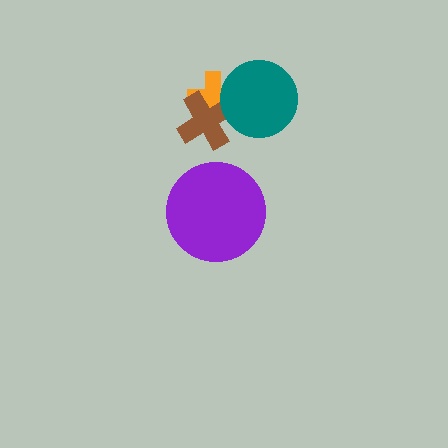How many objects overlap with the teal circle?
2 objects overlap with the teal circle.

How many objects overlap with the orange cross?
2 objects overlap with the orange cross.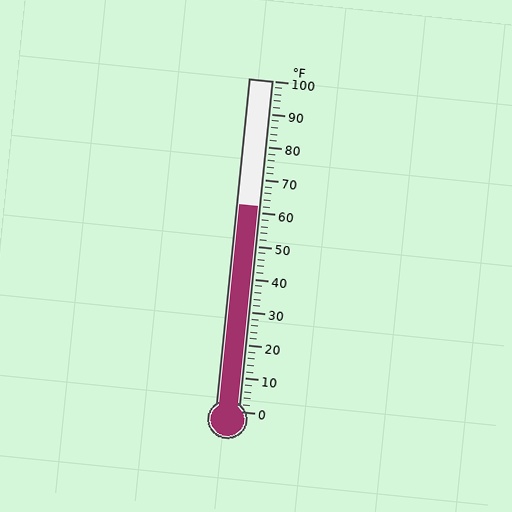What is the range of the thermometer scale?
The thermometer scale ranges from 0°F to 100°F.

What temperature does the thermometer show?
The thermometer shows approximately 62°F.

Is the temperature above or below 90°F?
The temperature is below 90°F.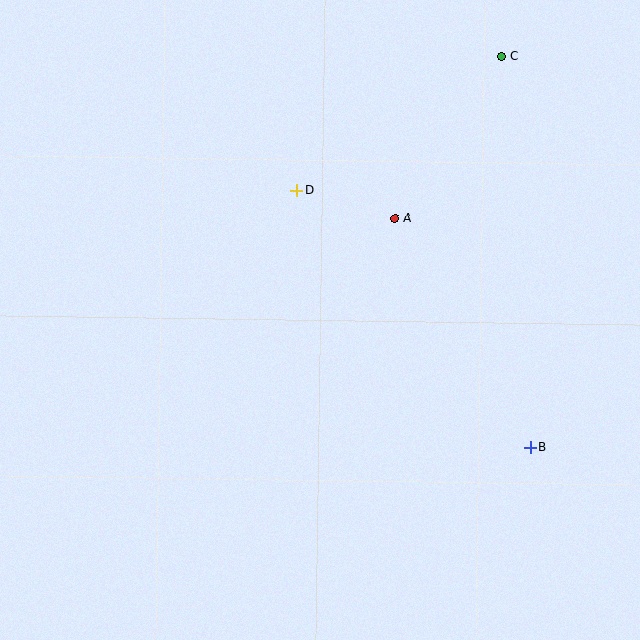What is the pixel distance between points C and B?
The distance between C and B is 392 pixels.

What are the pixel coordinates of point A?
Point A is at (395, 218).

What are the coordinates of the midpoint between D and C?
The midpoint between D and C is at (399, 123).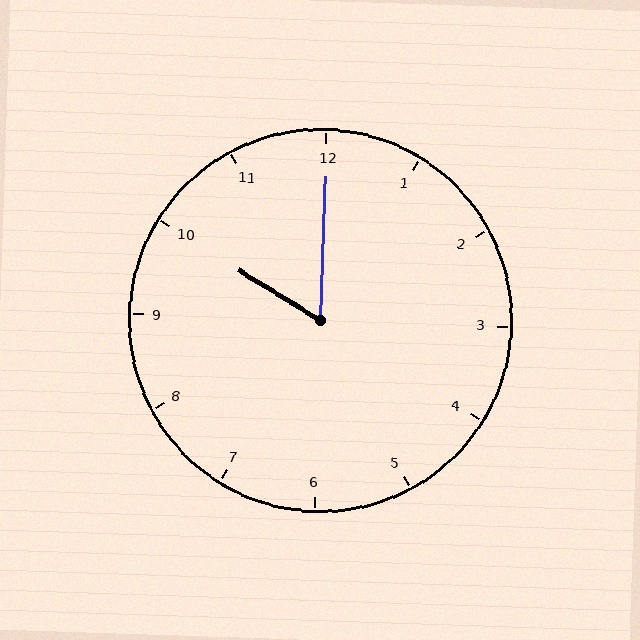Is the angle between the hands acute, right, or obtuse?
It is acute.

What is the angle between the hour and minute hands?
Approximately 60 degrees.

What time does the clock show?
10:00.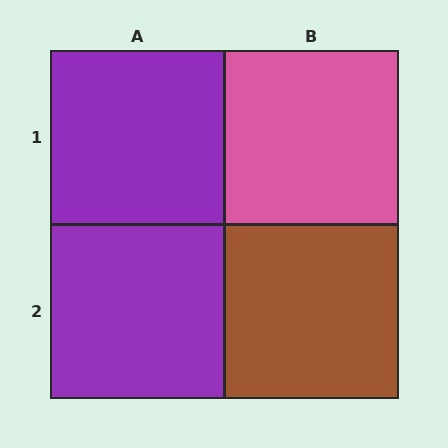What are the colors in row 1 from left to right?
Purple, pink.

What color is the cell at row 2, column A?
Purple.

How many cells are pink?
1 cell is pink.